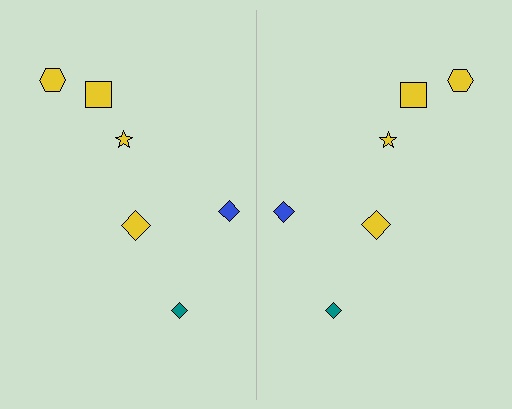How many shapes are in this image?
There are 12 shapes in this image.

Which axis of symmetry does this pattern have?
The pattern has a vertical axis of symmetry running through the center of the image.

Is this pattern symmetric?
Yes, this pattern has bilateral (reflection) symmetry.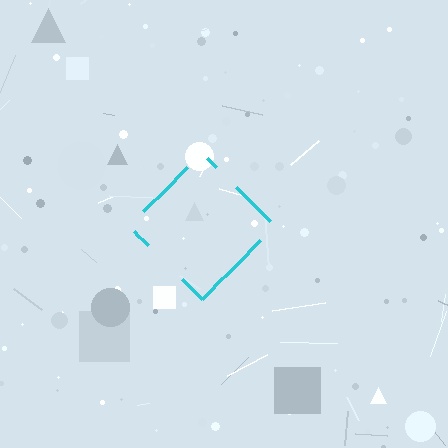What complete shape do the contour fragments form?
The contour fragments form a diamond.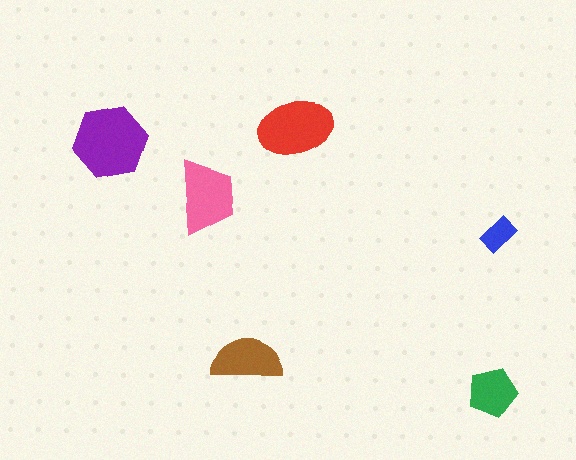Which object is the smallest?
The blue rectangle.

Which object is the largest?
The purple hexagon.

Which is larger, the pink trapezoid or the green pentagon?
The pink trapezoid.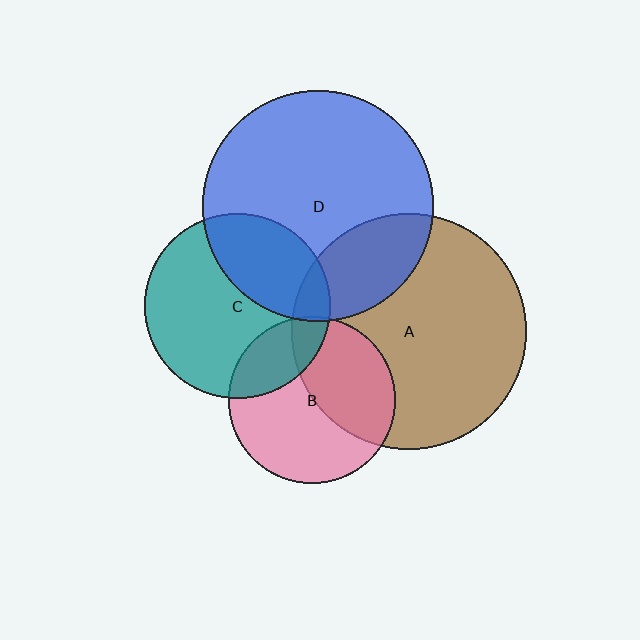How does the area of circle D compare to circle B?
Approximately 1.9 times.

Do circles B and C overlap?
Yes.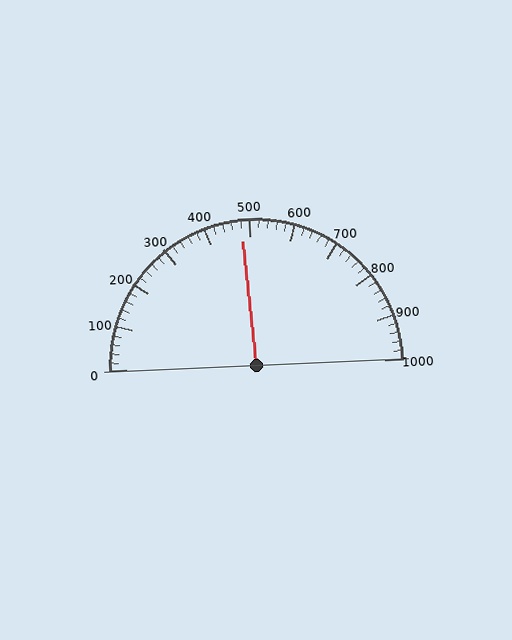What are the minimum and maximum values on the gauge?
The gauge ranges from 0 to 1000.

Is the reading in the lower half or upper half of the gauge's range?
The reading is in the lower half of the range (0 to 1000).